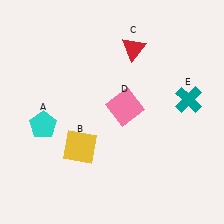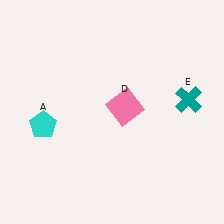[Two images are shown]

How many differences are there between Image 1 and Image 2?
There are 2 differences between the two images.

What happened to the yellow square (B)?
The yellow square (B) was removed in Image 2. It was in the bottom-left area of Image 1.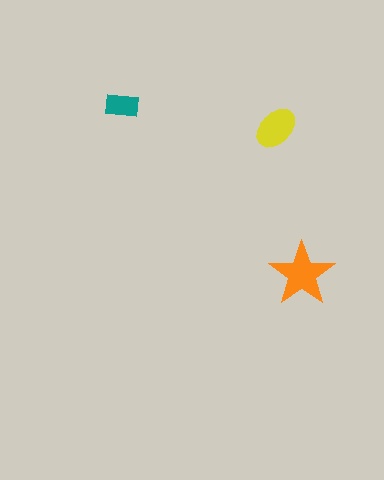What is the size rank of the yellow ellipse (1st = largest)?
2nd.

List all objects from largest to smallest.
The orange star, the yellow ellipse, the teal rectangle.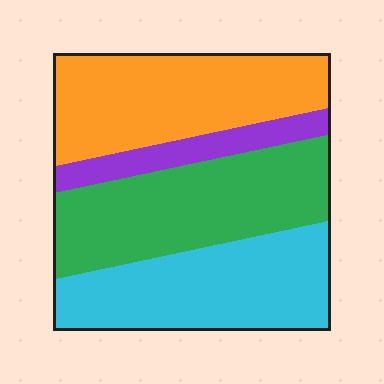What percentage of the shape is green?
Green covers 31% of the shape.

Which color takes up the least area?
Purple, at roughly 10%.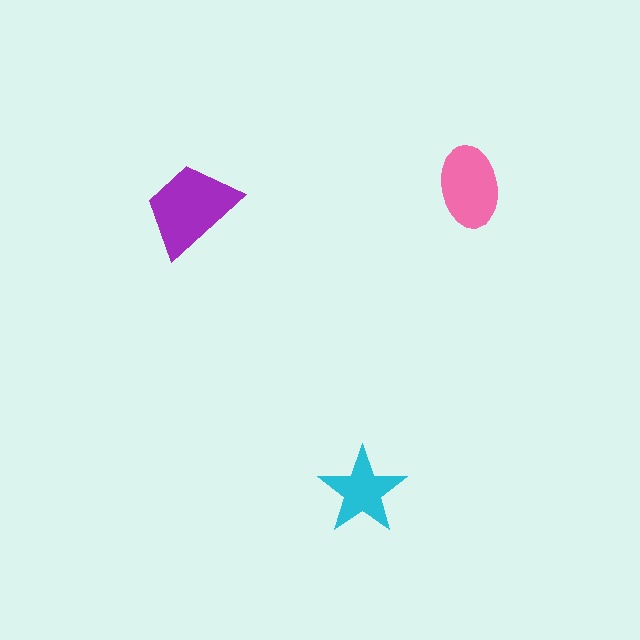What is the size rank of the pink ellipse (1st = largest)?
2nd.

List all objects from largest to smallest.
The purple trapezoid, the pink ellipse, the cyan star.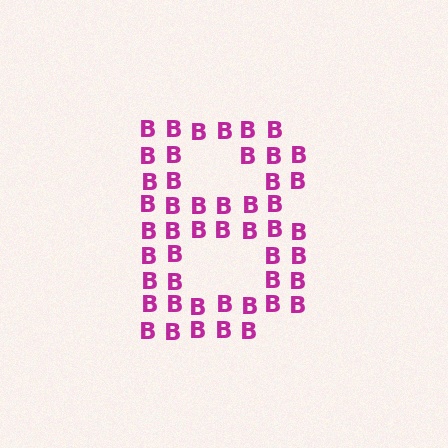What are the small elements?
The small elements are letter B's.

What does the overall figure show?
The overall figure shows the letter B.